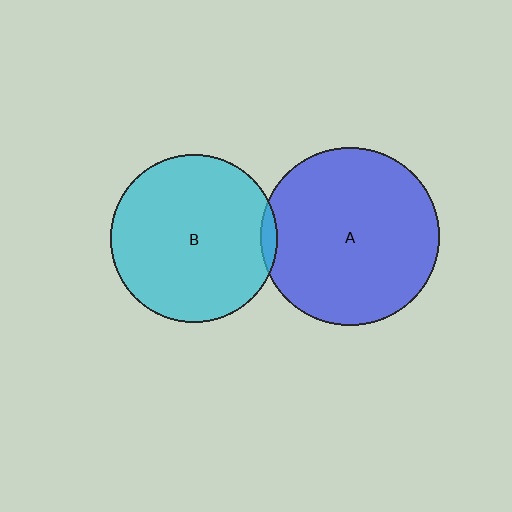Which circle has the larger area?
Circle A (blue).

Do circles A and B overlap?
Yes.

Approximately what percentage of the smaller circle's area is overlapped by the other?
Approximately 5%.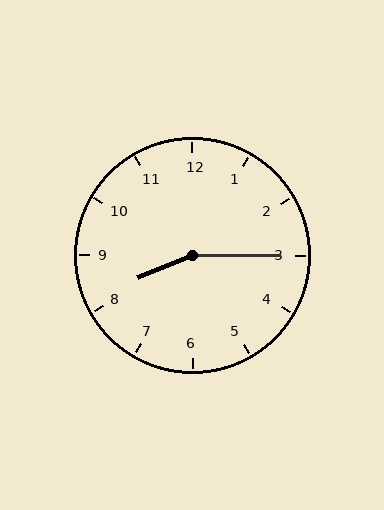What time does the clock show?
8:15.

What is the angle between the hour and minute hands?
Approximately 158 degrees.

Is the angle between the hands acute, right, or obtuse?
It is obtuse.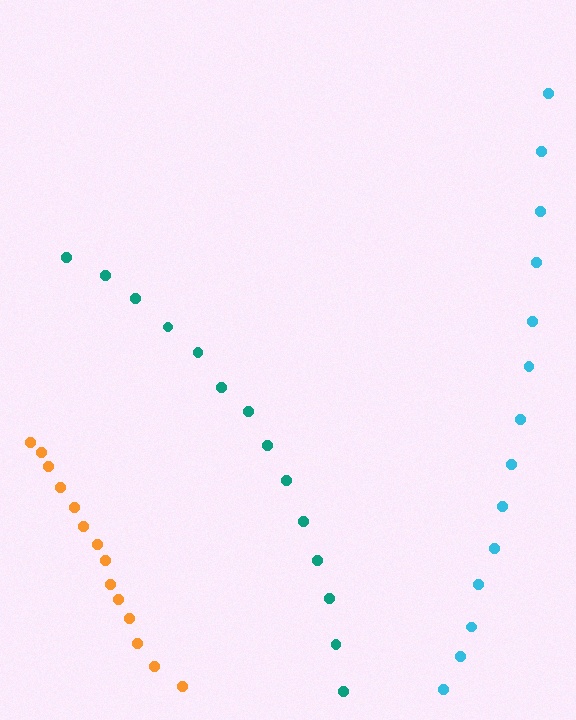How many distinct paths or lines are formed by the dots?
There are 3 distinct paths.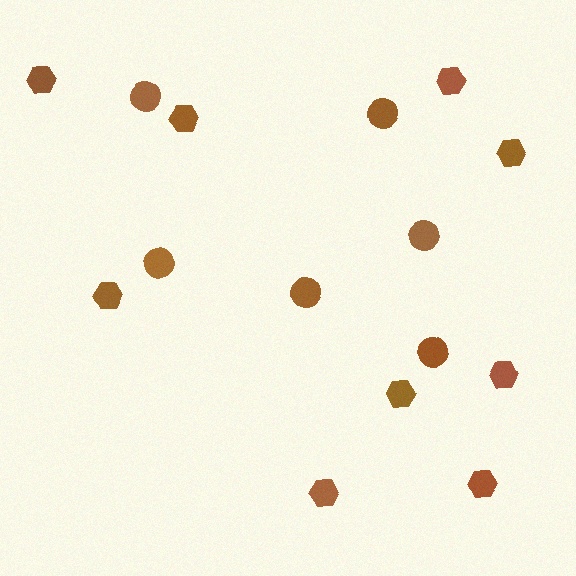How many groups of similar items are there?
There are 2 groups: one group of circles (6) and one group of hexagons (9).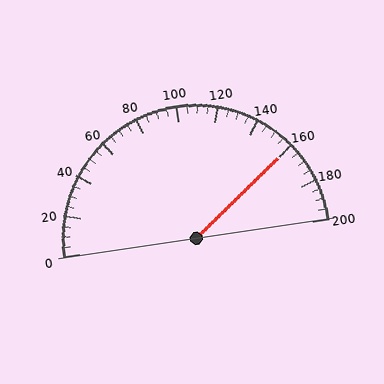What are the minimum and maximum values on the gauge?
The gauge ranges from 0 to 200.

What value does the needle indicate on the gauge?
The needle indicates approximately 160.